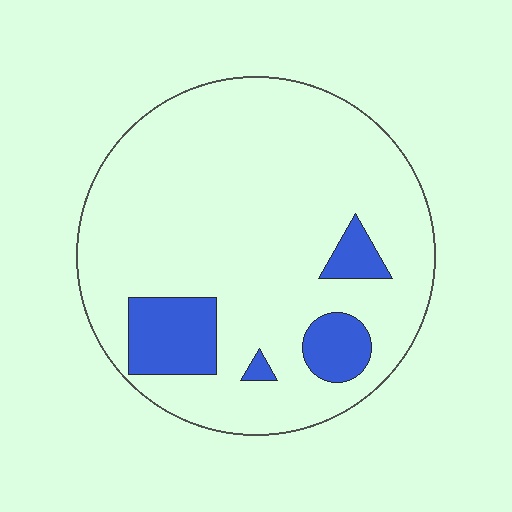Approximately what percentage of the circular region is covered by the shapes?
Approximately 15%.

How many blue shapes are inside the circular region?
4.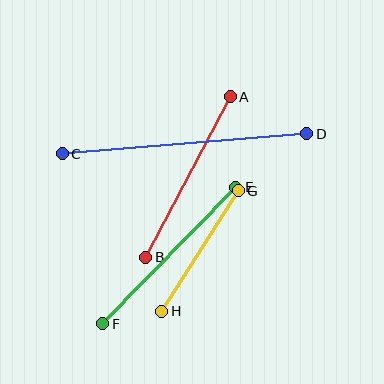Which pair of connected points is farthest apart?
Points C and D are farthest apart.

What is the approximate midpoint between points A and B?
The midpoint is at approximately (188, 177) pixels.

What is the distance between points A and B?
The distance is approximately 182 pixels.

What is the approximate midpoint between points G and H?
The midpoint is at approximately (200, 251) pixels.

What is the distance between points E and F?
The distance is approximately 191 pixels.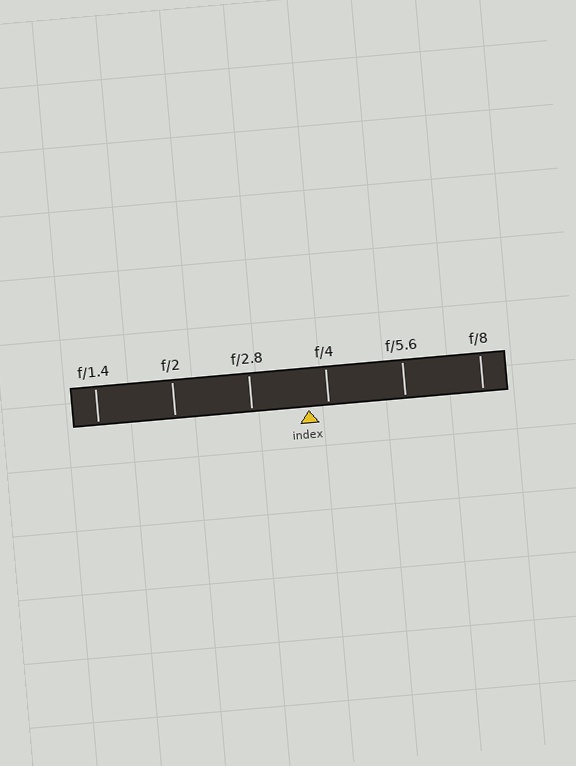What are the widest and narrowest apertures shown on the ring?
The widest aperture shown is f/1.4 and the narrowest is f/8.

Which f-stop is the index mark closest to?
The index mark is closest to f/4.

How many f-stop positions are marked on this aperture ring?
There are 6 f-stop positions marked.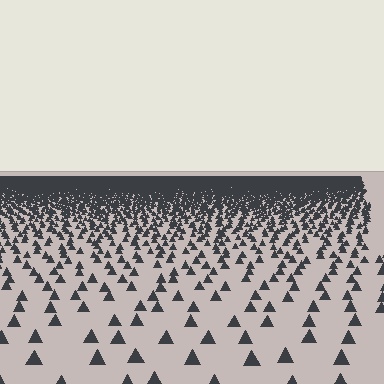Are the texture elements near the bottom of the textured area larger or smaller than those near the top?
Larger. Near the bottom, elements are closer to the viewer and appear at a bigger on-screen size.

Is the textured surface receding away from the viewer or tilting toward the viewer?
The surface is receding away from the viewer. Texture elements get smaller and denser toward the top.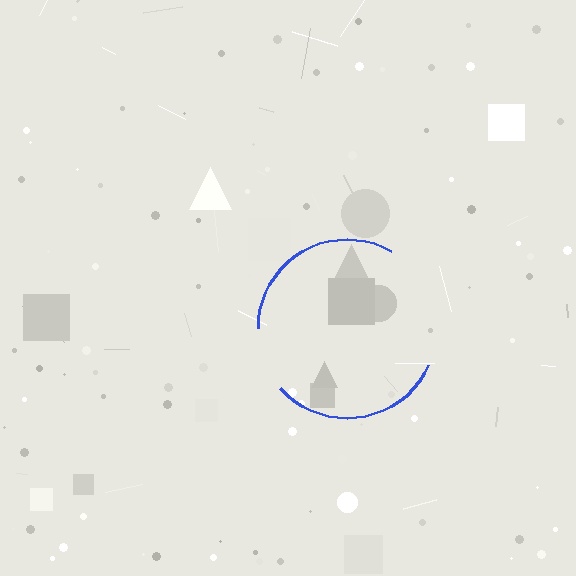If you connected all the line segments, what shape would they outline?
They would outline a circle.